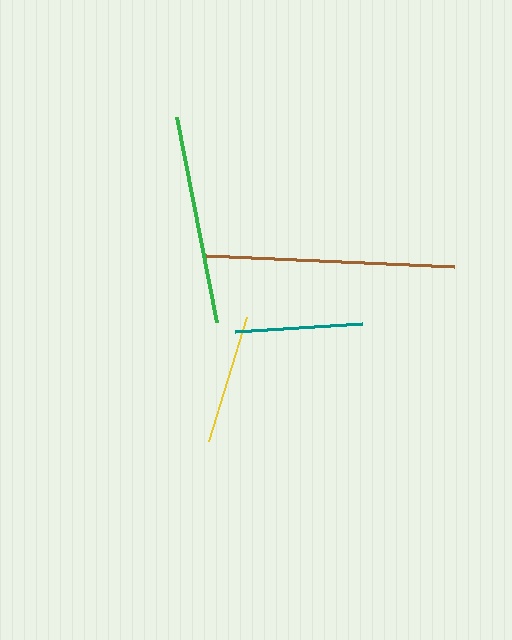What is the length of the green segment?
The green segment is approximately 209 pixels long.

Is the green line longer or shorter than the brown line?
The brown line is longer than the green line.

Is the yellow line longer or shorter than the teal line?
The yellow line is longer than the teal line.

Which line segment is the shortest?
The teal line is the shortest at approximately 128 pixels.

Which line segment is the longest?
The brown line is the longest at approximately 249 pixels.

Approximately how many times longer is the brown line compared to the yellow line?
The brown line is approximately 1.9 times the length of the yellow line.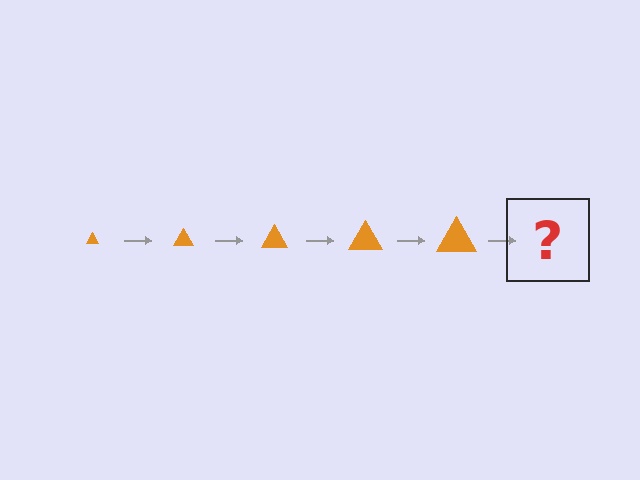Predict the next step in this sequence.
The next step is an orange triangle, larger than the previous one.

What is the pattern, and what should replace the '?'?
The pattern is that the triangle gets progressively larger each step. The '?' should be an orange triangle, larger than the previous one.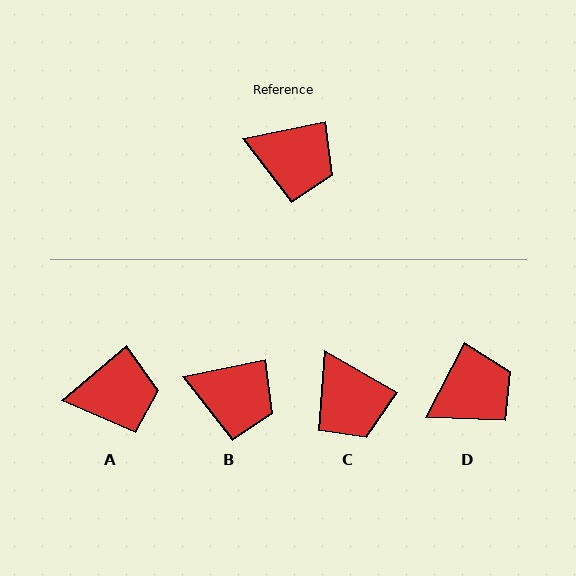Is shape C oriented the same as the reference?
No, it is off by about 42 degrees.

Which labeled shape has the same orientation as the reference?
B.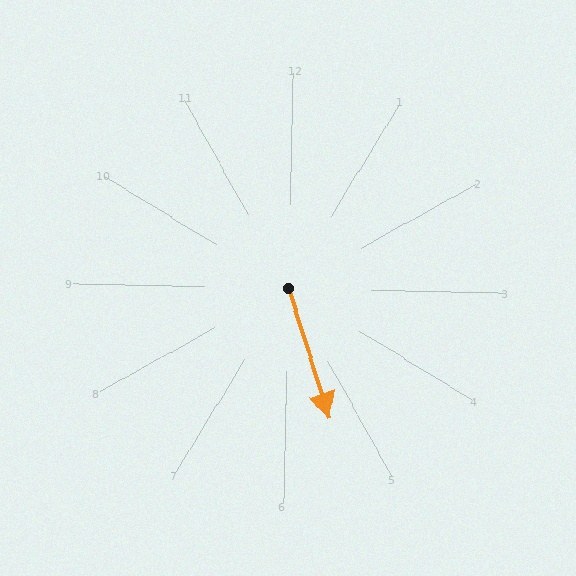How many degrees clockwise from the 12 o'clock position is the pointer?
Approximately 161 degrees.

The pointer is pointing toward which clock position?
Roughly 5 o'clock.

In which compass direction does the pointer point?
South.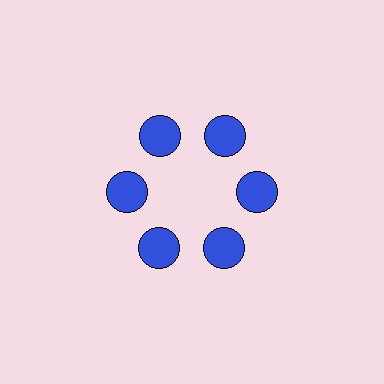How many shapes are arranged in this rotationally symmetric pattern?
There are 6 shapes, arranged in 6 groups of 1.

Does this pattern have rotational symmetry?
Yes, this pattern has 6-fold rotational symmetry. It looks the same after rotating 60 degrees around the center.